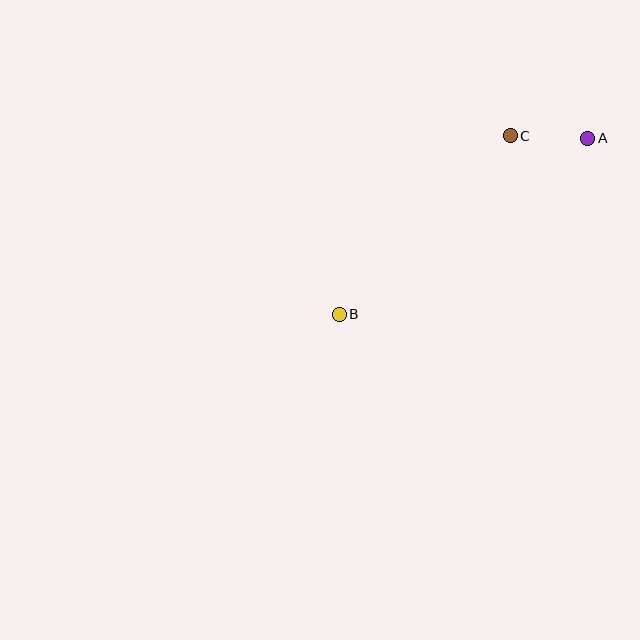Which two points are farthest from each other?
Points A and B are farthest from each other.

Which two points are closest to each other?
Points A and C are closest to each other.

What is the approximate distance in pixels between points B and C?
The distance between B and C is approximately 247 pixels.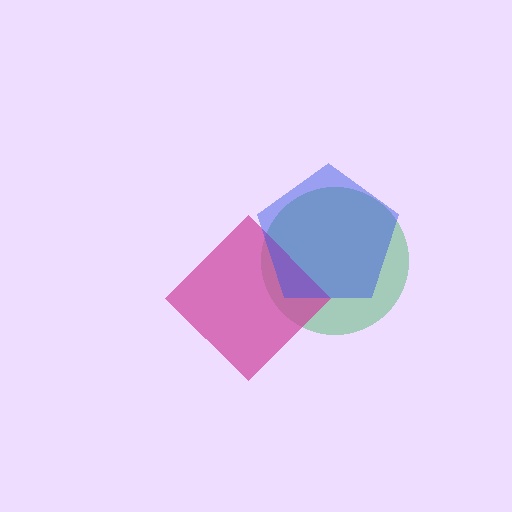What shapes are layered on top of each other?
The layered shapes are: a green circle, a magenta diamond, a blue pentagon.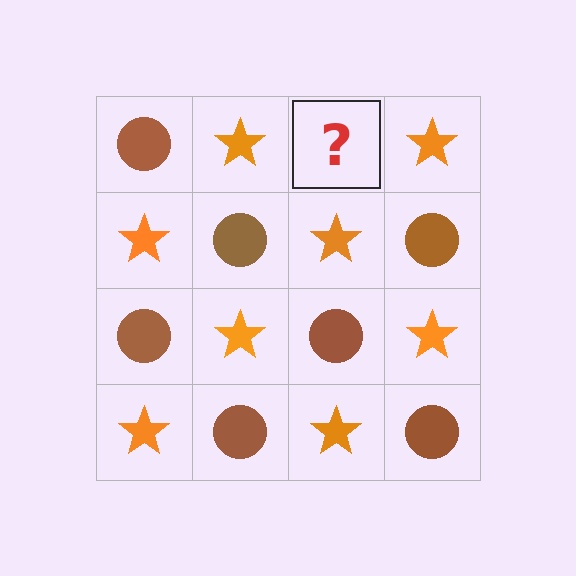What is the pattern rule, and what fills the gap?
The rule is that it alternates brown circle and orange star in a checkerboard pattern. The gap should be filled with a brown circle.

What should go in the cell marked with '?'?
The missing cell should contain a brown circle.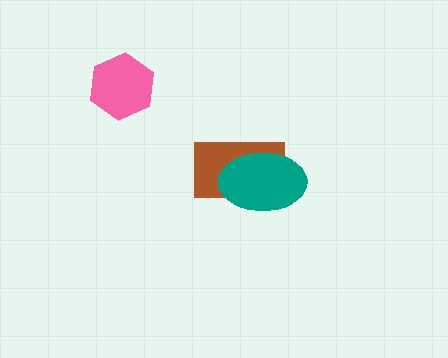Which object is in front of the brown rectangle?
The teal ellipse is in front of the brown rectangle.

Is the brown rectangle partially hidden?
Yes, it is partially covered by another shape.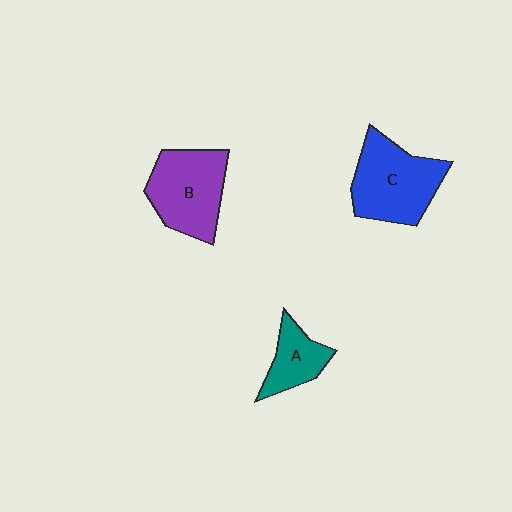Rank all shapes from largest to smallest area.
From largest to smallest: C (blue), B (purple), A (teal).